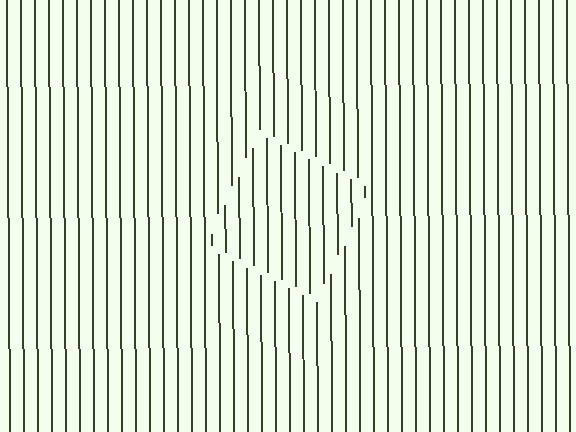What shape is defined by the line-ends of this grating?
An illusory square. The interior of the shape contains the same grating, shifted by half a period — the contour is defined by the phase discontinuity where line-ends from the inner and outer gratings abut.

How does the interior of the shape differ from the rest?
The interior of the shape contains the same grating, shifted by half a period — the contour is defined by the phase discontinuity where line-ends from the inner and outer gratings abut.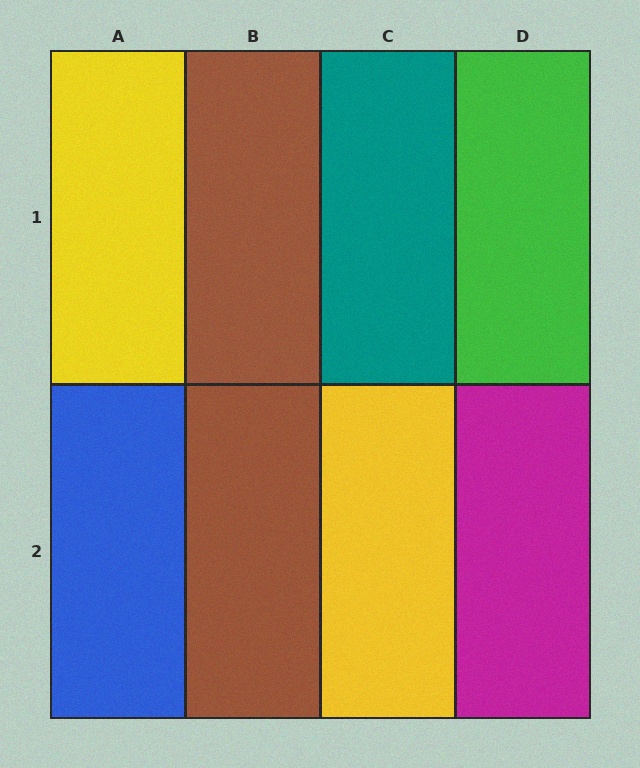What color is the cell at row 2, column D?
Magenta.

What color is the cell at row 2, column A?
Blue.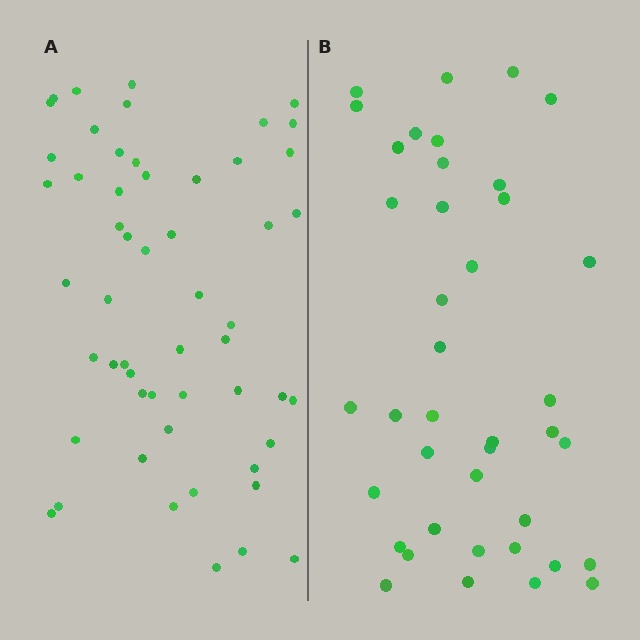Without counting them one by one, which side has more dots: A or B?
Region A (the left region) has more dots.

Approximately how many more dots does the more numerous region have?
Region A has approximately 15 more dots than region B.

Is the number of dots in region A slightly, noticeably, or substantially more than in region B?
Region A has noticeably more, but not dramatically so. The ratio is roughly 1.4 to 1.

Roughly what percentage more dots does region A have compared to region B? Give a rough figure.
About 35% more.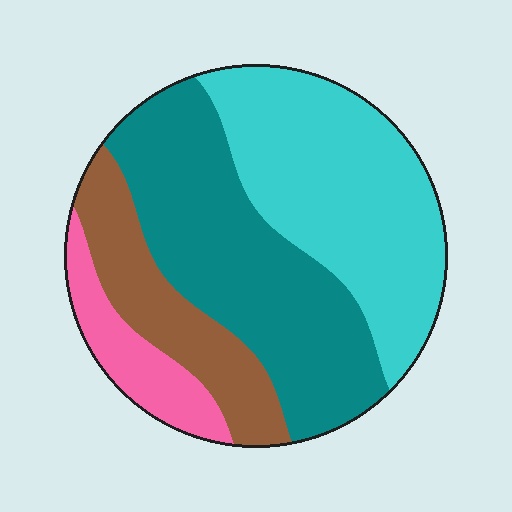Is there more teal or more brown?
Teal.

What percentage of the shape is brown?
Brown covers roughly 15% of the shape.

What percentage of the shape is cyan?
Cyan takes up about three eighths (3/8) of the shape.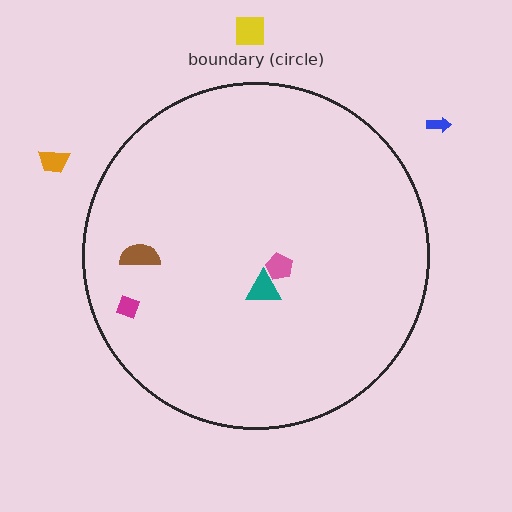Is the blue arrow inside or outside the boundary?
Outside.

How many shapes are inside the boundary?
4 inside, 3 outside.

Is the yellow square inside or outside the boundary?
Outside.